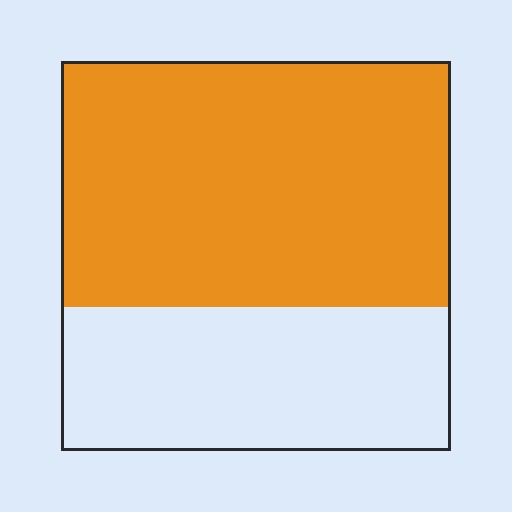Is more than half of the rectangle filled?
Yes.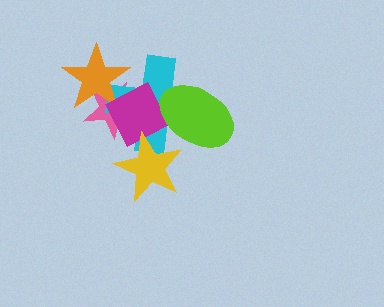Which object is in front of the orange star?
The magenta diamond is in front of the orange star.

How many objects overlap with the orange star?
3 objects overlap with the orange star.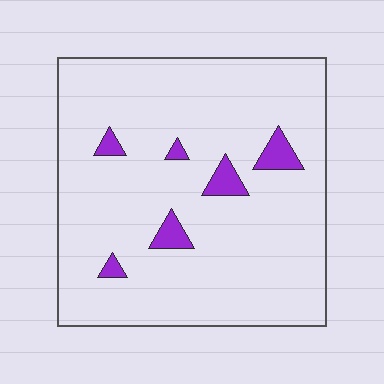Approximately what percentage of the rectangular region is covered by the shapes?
Approximately 5%.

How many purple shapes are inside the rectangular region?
6.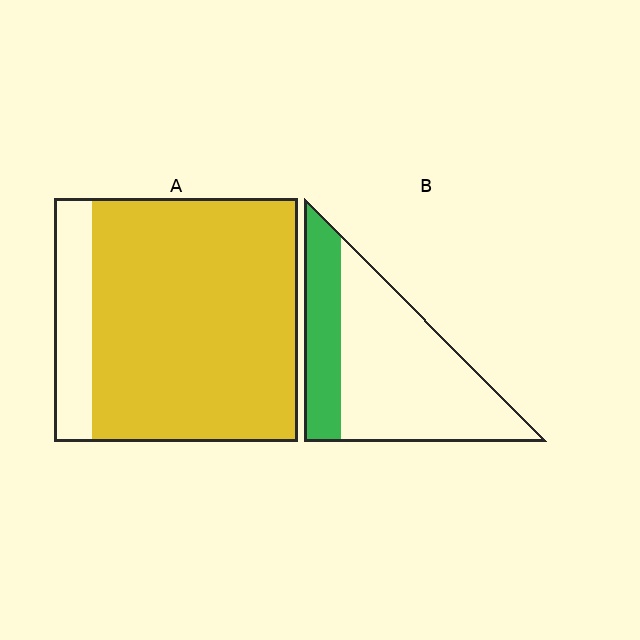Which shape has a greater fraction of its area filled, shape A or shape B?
Shape A.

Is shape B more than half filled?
No.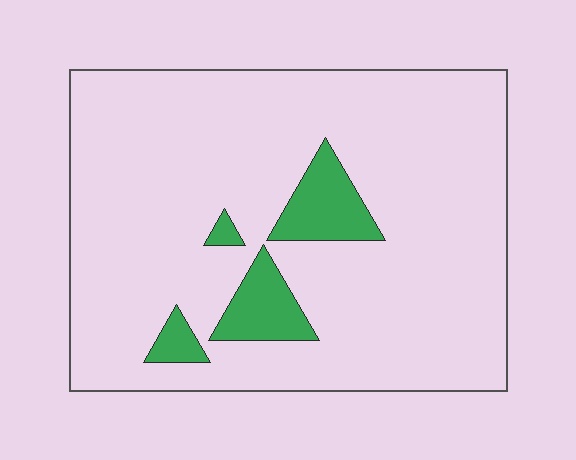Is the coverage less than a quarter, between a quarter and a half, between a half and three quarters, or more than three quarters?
Less than a quarter.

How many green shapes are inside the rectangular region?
4.